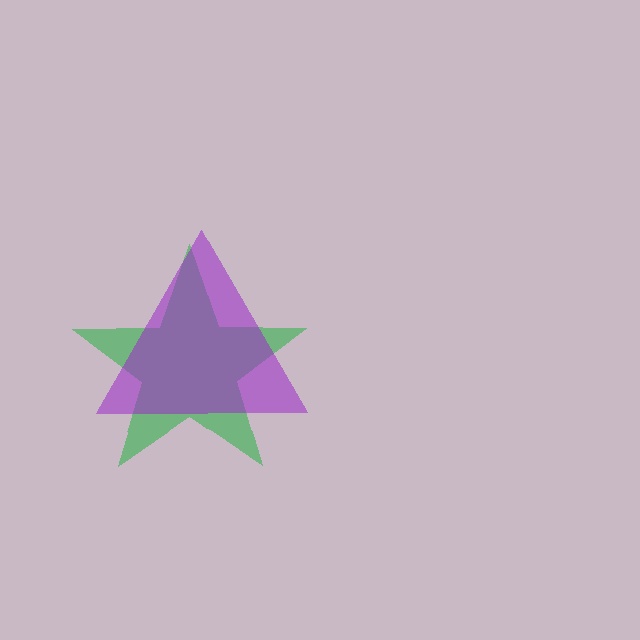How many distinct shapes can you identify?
There are 2 distinct shapes: a green star, a purple triangle.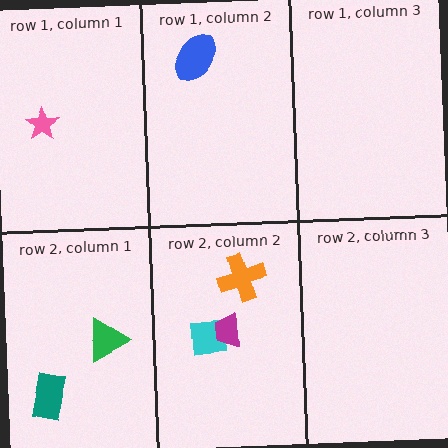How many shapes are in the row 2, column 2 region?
3.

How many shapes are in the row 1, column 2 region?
1.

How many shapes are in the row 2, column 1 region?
2.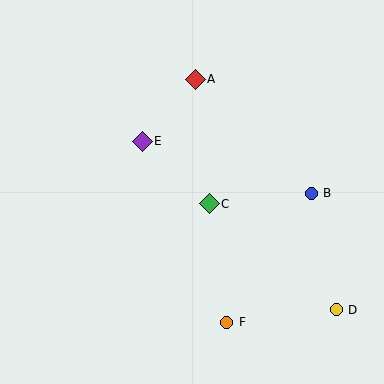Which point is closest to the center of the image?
Point C at (209, 204) is closest to the center.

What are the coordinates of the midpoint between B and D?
The midpoint between B and D is at (324, 252).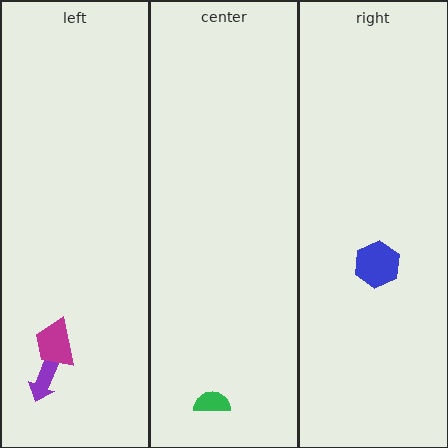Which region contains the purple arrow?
The left region.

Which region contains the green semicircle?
The center region.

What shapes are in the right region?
The blue hexagon.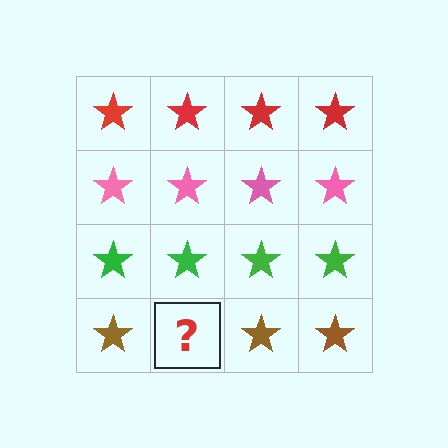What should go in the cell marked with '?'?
The missing cell should contain a brown star.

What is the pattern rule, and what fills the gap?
The rule is that each row has a consistent color. The gap should be filled with a brown star.